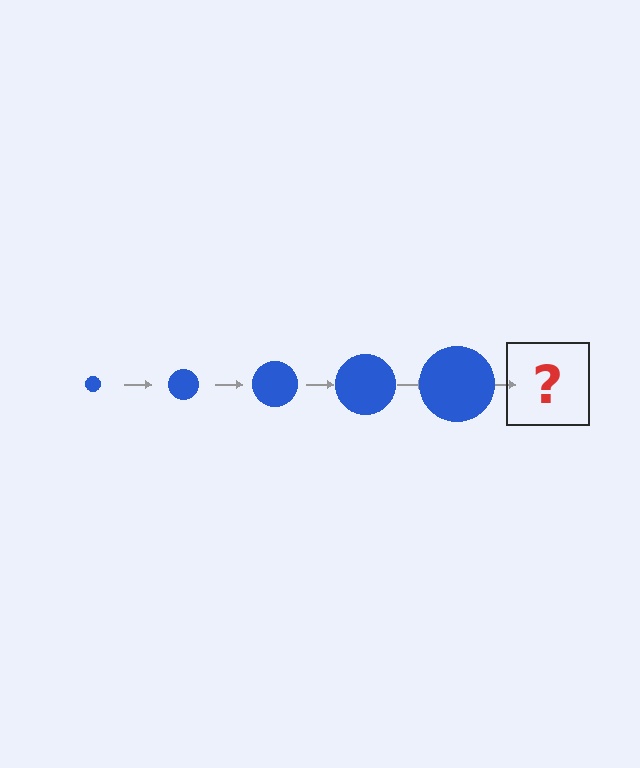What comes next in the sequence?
The next element should be a blue circle, larger than the previous one.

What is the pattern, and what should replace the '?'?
The pattern is that the circle gets progressively larger each step. The '?' should be a blue circle, larger than the previous one.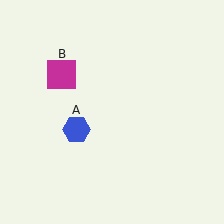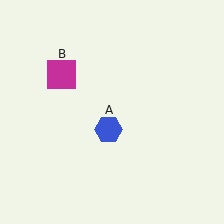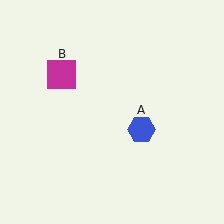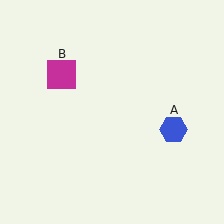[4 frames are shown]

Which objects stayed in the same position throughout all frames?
Magenta square (object B) remained stationary.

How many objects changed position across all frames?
1 object changed position: blue hexagon (object A).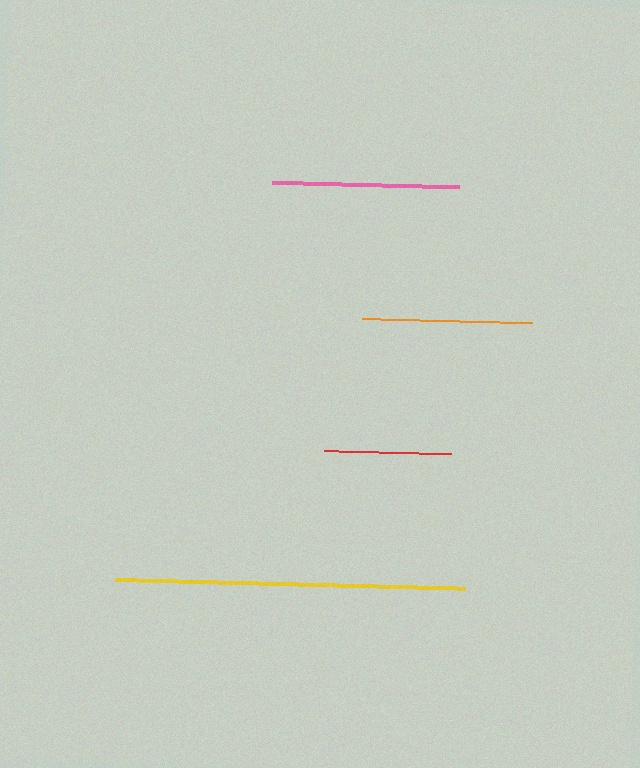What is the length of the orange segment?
The orange segment is approximately 170 pixels long.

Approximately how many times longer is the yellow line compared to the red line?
The yellow line is approximately 2.7 times the length of the red line.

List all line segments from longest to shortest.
From longest to shortest: yellow, pink, orange, red.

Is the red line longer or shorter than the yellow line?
The yellow line is longer than the red line.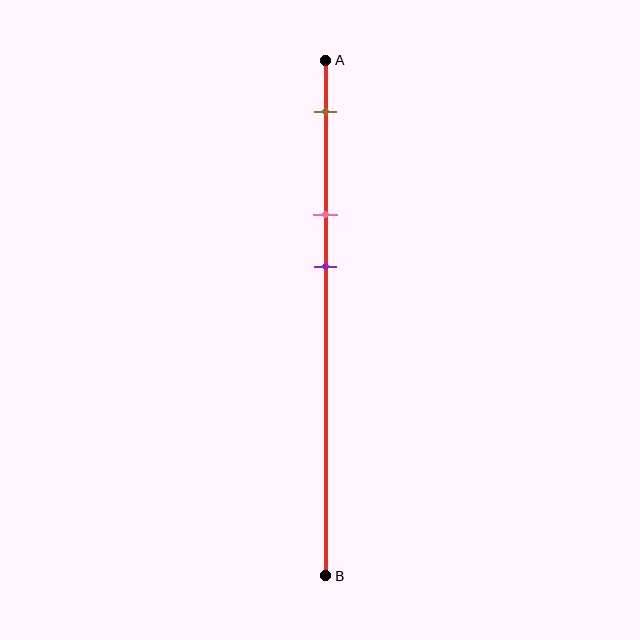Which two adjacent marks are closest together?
The pink and purple marks are the closest adjacent pair.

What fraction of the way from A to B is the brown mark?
The brown mark is approximately 10% (0.1) of the way from A to B.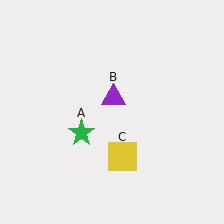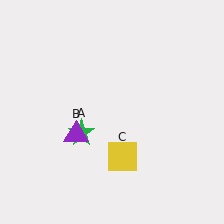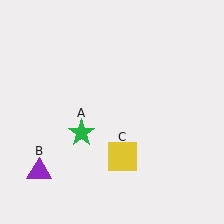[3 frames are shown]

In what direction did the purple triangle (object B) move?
The purple triangle (object B) moved down and to the left.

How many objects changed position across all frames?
1 object changed position: purple triangle (object B).